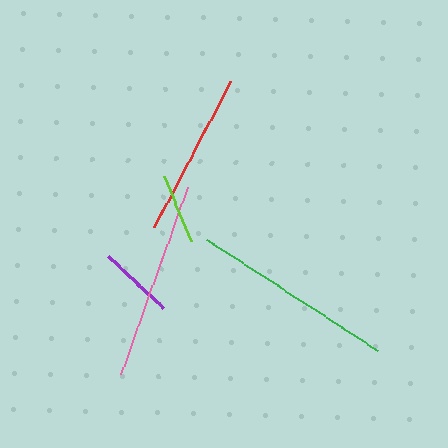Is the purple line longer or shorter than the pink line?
The pink line is longer than the purple line.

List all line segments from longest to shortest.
From longest to shortest: green, pink, red, purple, lime.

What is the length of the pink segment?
The pink segment is approximately 198 pixels long.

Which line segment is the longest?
The green line is the longest at approximately 204 pixels.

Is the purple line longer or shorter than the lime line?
The purple line is longer than the lime line.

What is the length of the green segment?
The green segment is approximately 204 pixels long.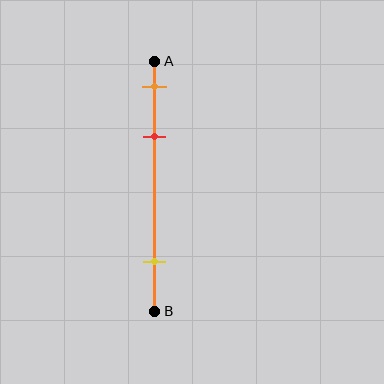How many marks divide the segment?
There are 3 marks dividing the segment.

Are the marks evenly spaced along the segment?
No, the marks are not evenly spaced.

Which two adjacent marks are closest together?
The orange and red marks are the closest adjacent pair.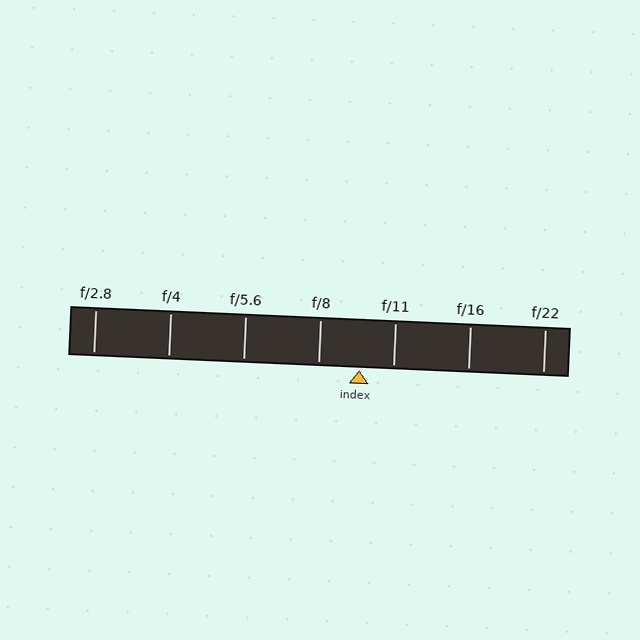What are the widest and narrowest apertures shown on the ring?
The widest aperture shown is f/2.8 and the narrowest is f/22.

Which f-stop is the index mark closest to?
The index mark is closest to f/11.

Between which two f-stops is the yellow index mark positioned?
The index mark is between f/8 and f/11.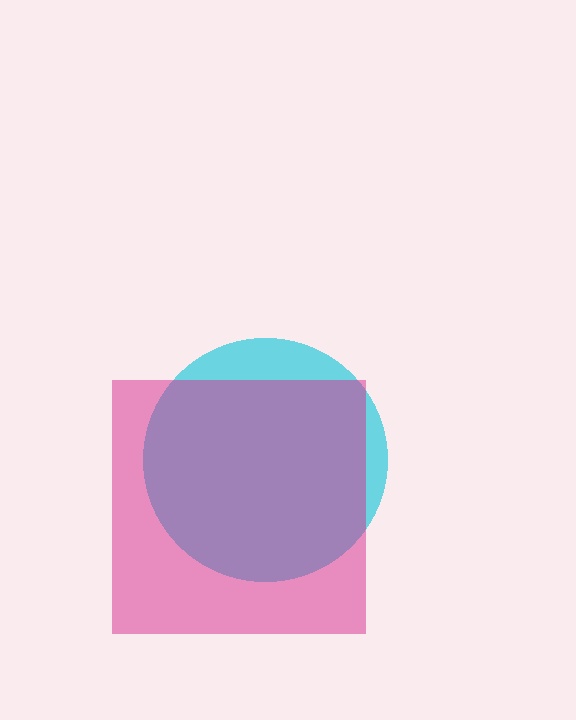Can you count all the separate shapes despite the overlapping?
Yes, there are 2 separate shapes.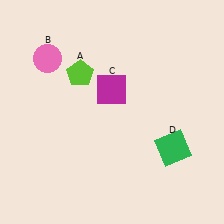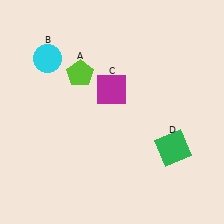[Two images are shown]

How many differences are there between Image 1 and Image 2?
There is 1 difference between the two images.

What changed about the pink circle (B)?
In Image 1, B is pink. In Image 2, it changed to cyan.